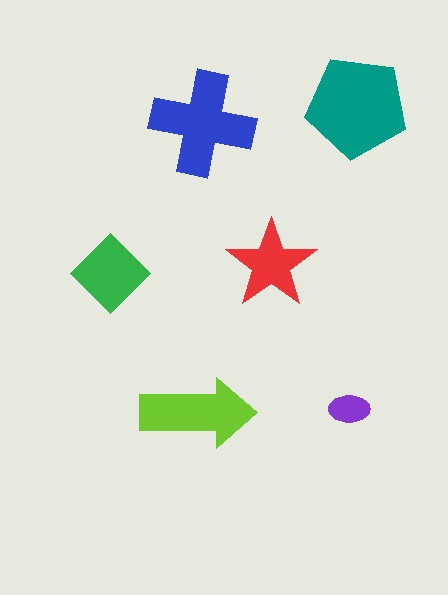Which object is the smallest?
The purple ellipse.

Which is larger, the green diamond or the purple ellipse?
The green diamond.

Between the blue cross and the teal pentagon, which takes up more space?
The teal pentagon.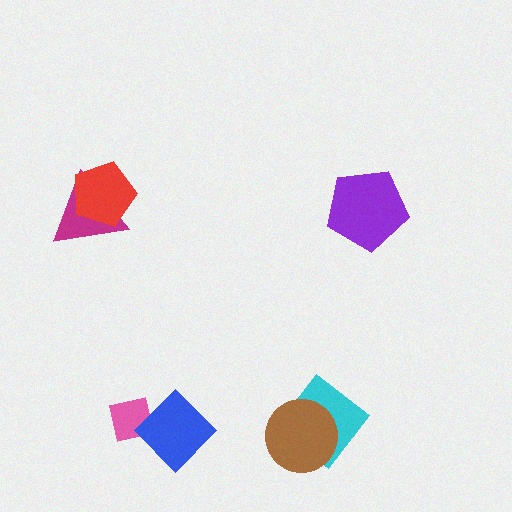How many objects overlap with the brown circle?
1 object overlaps with the brown circle.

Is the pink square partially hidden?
Yes, it is partially covered by another shape.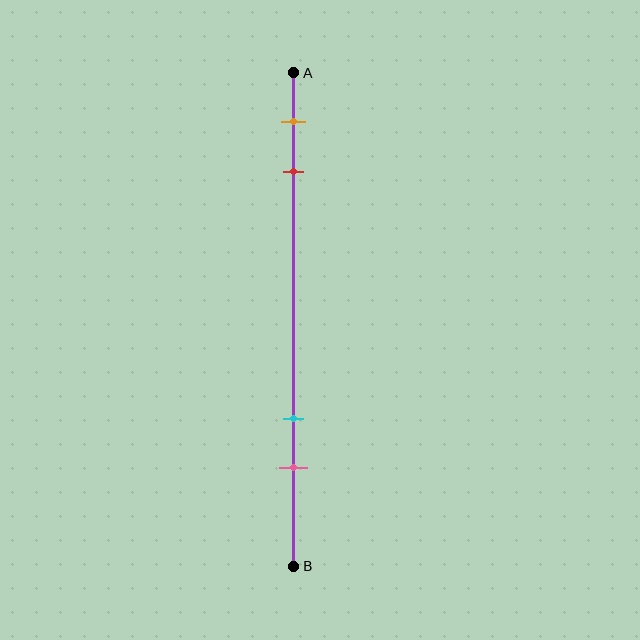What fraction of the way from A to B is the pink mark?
The pink mark is approximately 80% (0.8) of the way from A to B.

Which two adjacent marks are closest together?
The orange and red marks are the closest adjacent pair.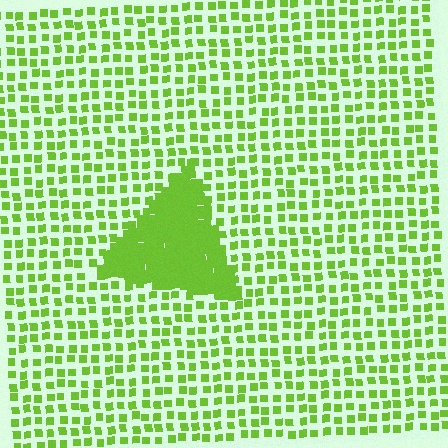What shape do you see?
I see a triangle.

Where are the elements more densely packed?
The elements are more densely packed inside the triangle boundary.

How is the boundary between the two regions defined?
The boundary is defined by a change in element density (approximately 3.1x ratio). All elements are the same color, size, and shape.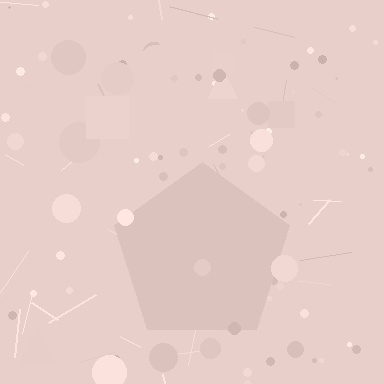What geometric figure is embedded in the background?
A pentagon is embedded in the background.